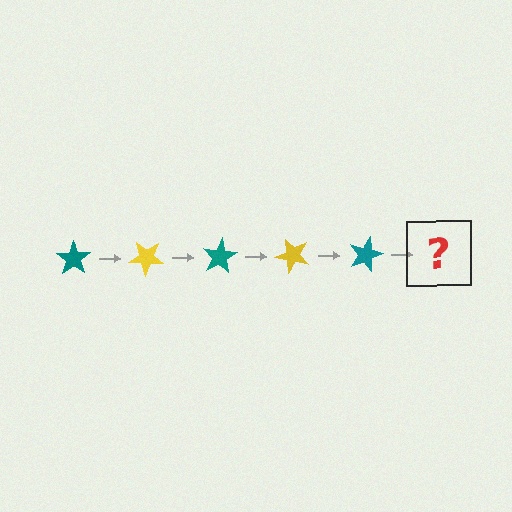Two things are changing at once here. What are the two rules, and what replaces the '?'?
The two rules are that it rotates 40 degrees each step and the color cycles through teal and yellow. The '?' should be a yellow star, rotated 200 degrees from the start.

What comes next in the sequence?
The next element should be a yellow star, rotated 200 degrees from the start.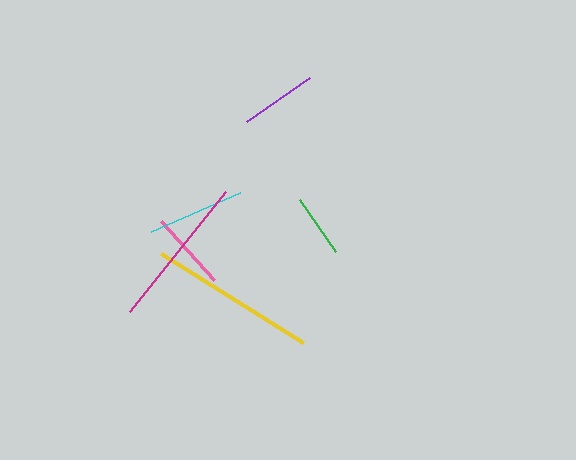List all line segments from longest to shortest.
From longest to shortest: yellow, magenta, cyan, pink, purple, green.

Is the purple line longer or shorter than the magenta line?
The magenta line is longer than the purple line.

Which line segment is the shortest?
The green line is the shortest at approximately 64 pixels.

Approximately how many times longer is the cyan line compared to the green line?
The cyan line is approximately 1.5 times the length of the green line.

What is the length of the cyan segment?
The cyan segment is approximately 97 pixels long.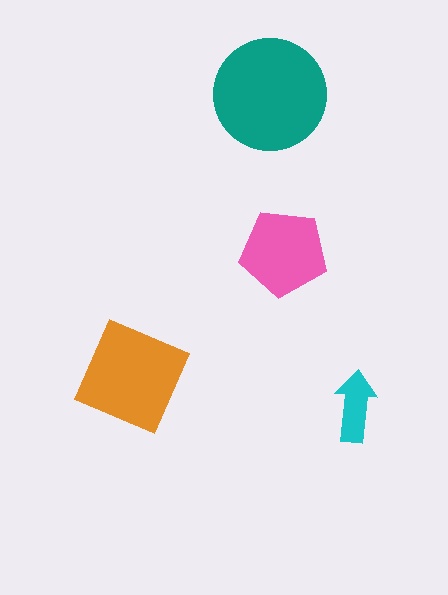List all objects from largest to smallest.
The teal circle, the orange square, the pink pentagon, the cyan arrow.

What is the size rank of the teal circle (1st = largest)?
1st.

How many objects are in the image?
There are 4 objects in the image.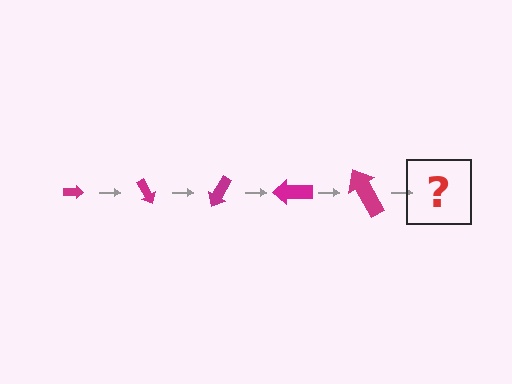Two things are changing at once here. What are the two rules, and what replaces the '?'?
The two rules are that the arrow grows larger each step and it rotates 60 degrees each step. The '?' should be an arrow, larger than the previous one and rotated 300 degrees from the start.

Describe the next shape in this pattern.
It should be an arrow, larger than the previous one and rotated 300 degrees from the start.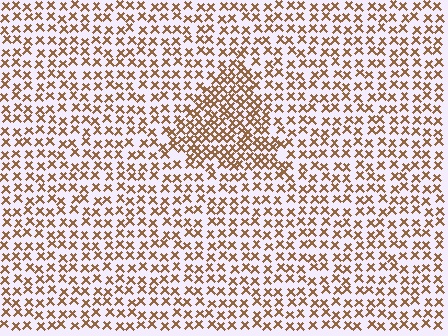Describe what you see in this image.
The image contains small brown elements arranged at two different densities. A triangle-shaped region is visible where the elements are more densely packed than the surrounding area.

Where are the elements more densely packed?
The elements are more densely packed inside the triangle boundary.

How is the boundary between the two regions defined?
The boundary is defined by a change in element density (approximately 1.8x ratio). All elements are the same color, size, and shape.